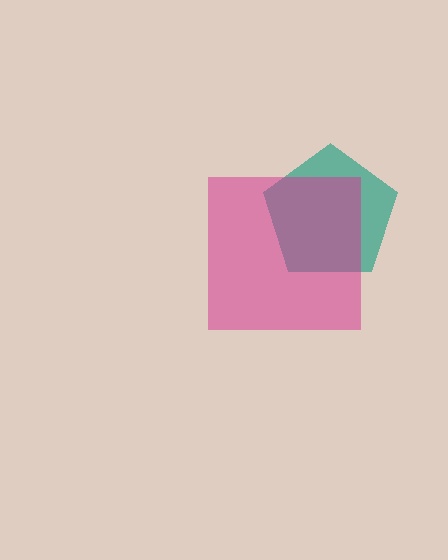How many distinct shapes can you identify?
There are 2 distinct shapes: a teal pentagon, a magenta square.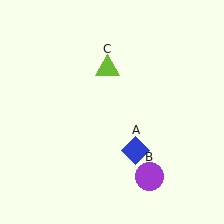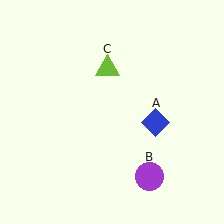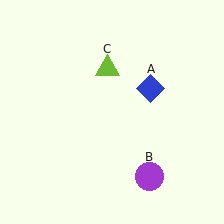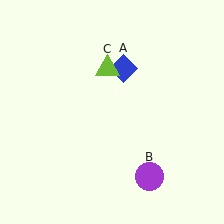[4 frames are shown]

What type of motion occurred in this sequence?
The blue diamond (object A) rotated counterclockwise around the center of the scene.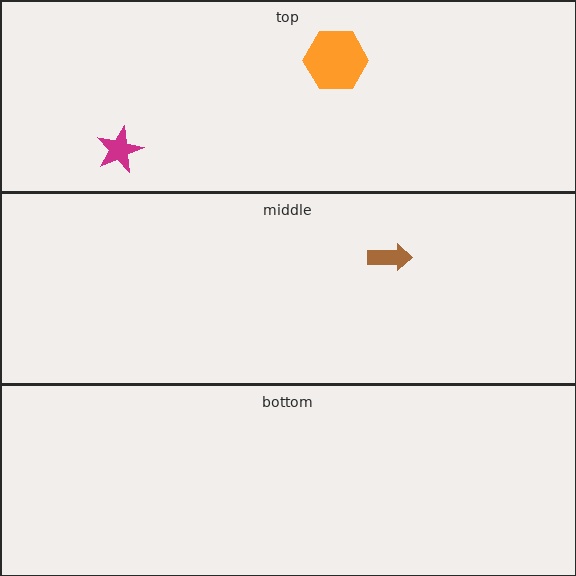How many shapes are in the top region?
2.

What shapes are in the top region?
The magenta star, the orange hexagon.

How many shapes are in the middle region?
1.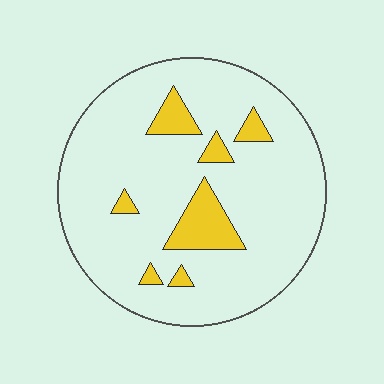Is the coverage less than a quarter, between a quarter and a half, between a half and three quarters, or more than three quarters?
Less than a quarter.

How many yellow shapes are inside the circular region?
7.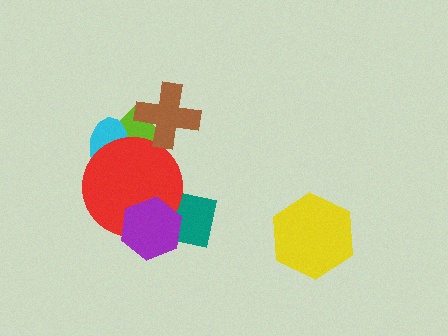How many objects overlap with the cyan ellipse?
2 objects overlap with the cyan ellipse.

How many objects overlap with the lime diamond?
3 objects overlap with the lime diamond.